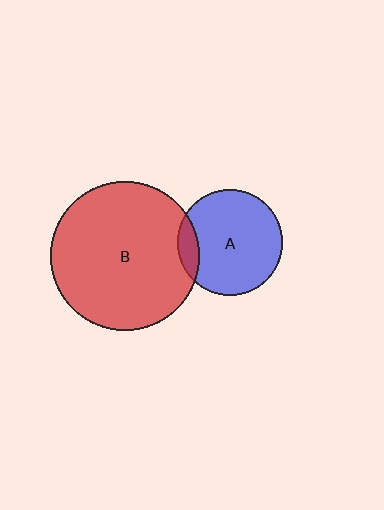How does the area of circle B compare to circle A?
Approximately 2.0 times.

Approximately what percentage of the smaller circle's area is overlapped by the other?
Approximately 10%.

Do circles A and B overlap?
Yes.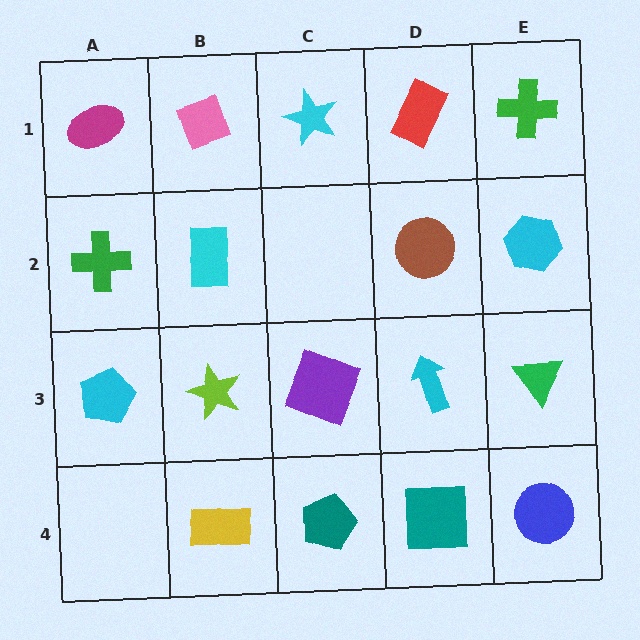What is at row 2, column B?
A cyan rectangle.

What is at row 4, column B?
A yellow rectangle.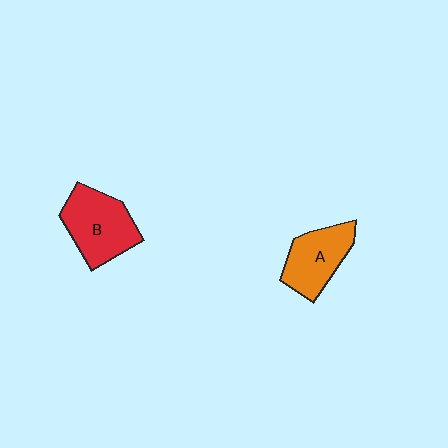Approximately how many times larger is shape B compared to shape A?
Approximately 1.2 times.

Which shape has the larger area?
Shape B (red).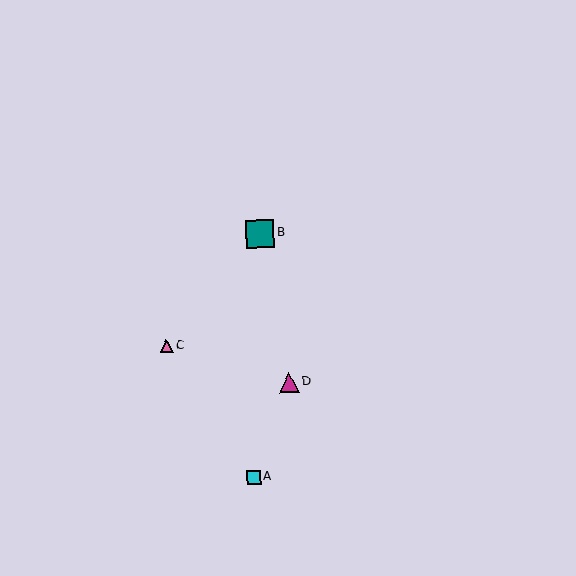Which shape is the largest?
The teal square (labeled B) is the largest.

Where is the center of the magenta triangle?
The center of the magenta triangle is at (289, 382).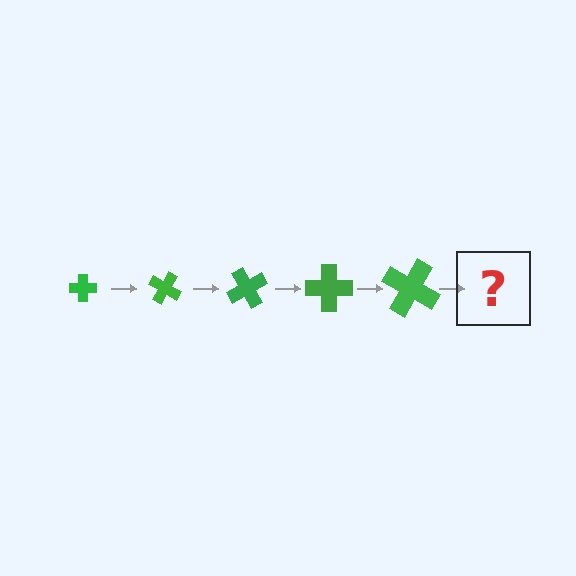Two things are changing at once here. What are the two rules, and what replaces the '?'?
The two rules are that the cross grows larger each step and it rotates 30 degrees each step. The '?' should be a cross, larger than the previous one and rotated 150 degrees from the start.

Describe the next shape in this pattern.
It should be a cross, larger than the previous one and rotated 150 degrees from the start.